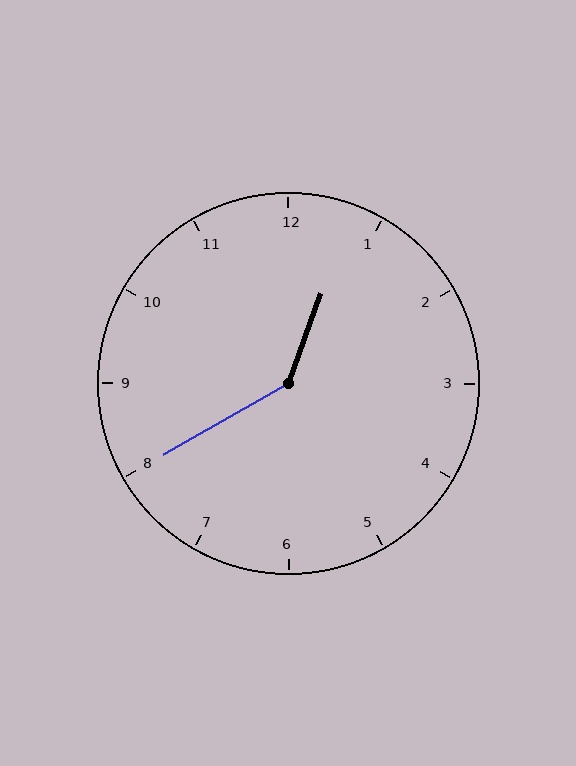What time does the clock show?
12:40.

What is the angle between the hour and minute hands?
Approximately 140 degrees.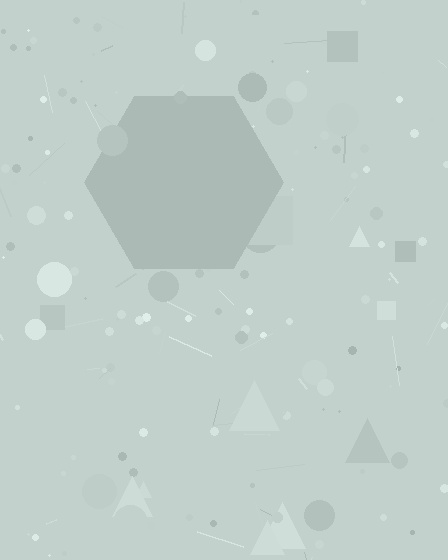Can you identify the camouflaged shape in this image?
The camouflaged shape is a hexagon.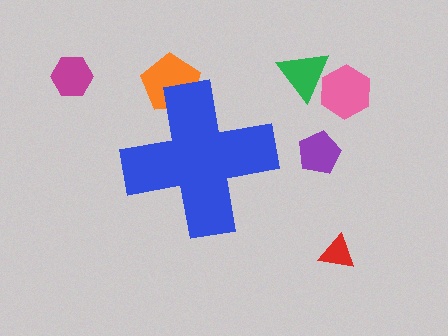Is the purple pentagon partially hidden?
No, the purple pentagon is fully visible.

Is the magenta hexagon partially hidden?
No, the magenta hexagon is fully visible.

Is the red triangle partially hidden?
No, the red triangle is fully visible.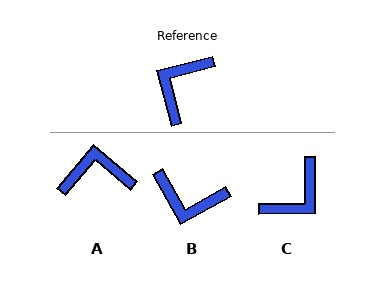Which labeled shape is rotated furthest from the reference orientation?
C, about 166 degrees away.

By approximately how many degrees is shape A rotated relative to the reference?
Approximately 55 degrees clockwise.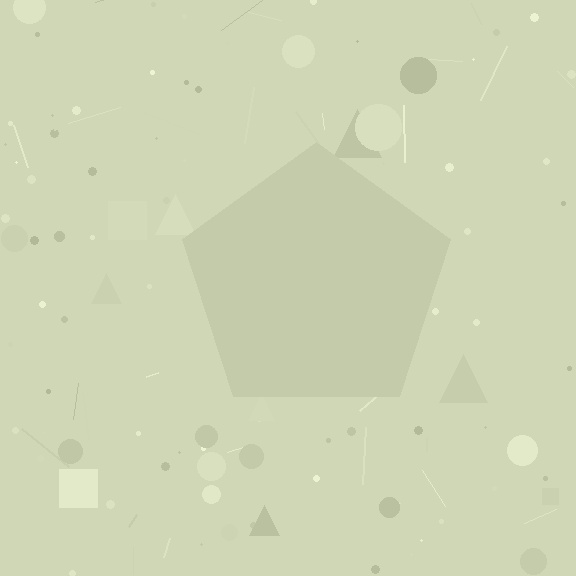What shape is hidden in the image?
A pentagon is hidden in the image.